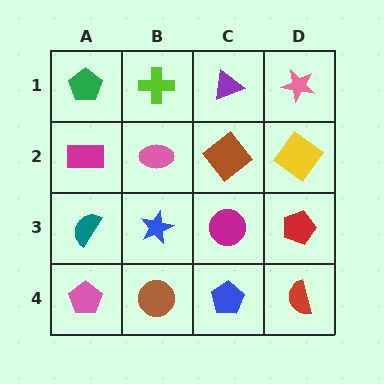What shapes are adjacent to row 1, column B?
A pink ellipse (row 2, column B), a green pentagon (row 1, column A), a purple triangle (row 1, column C).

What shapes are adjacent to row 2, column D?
A pink star (row 1, column D), a red pentagon (row 3, column D), a brown diamond (row 2, column C).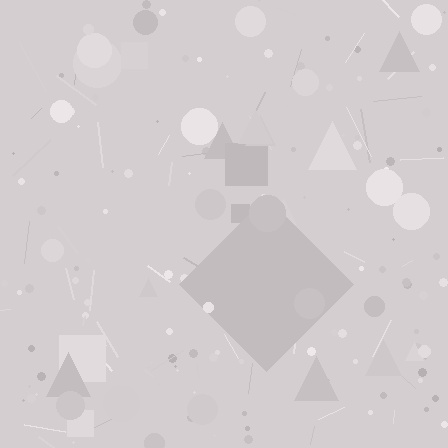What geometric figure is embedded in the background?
A diamond is embedded in the background.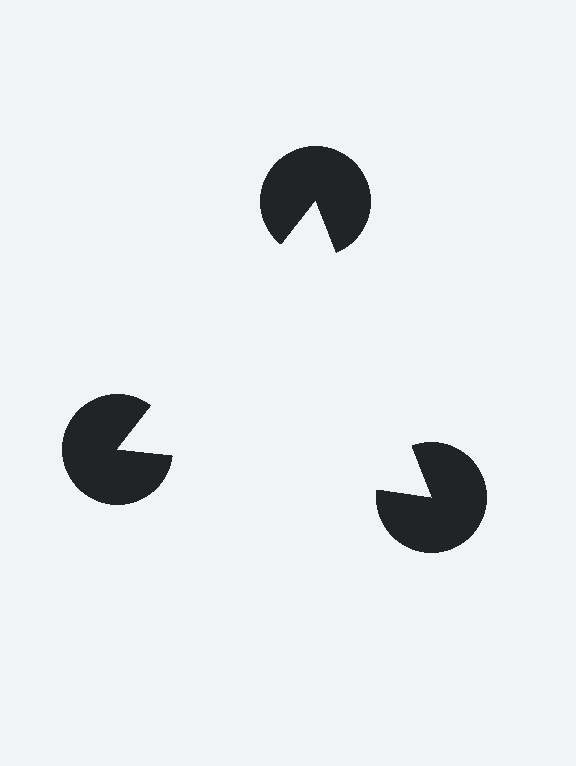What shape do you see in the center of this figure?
An illusory triangle — its edges are inferred from the aligned wedge cuts in the pac-man discs, not physically drawn.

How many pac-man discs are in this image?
There are 3 — one at each vertex of the illusory triangle.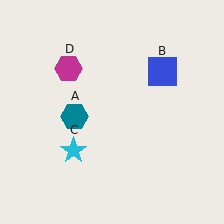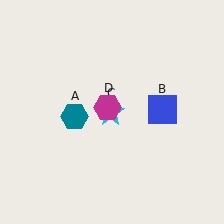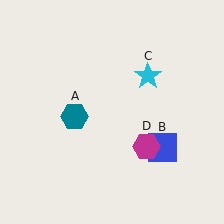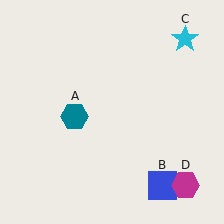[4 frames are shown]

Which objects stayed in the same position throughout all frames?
Teal hexagon (object A) remained stationary.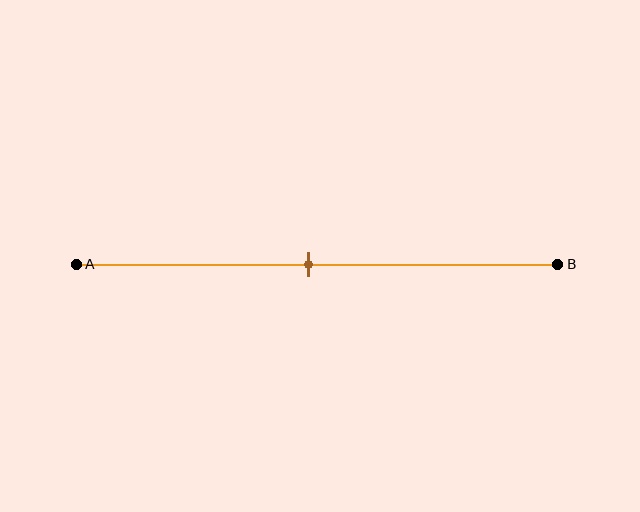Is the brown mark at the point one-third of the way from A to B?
No, the mark is at about 50% from A, not at the 33% one-third point.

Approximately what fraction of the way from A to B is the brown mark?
The brown mark is approximately 50% of the way from A to B.